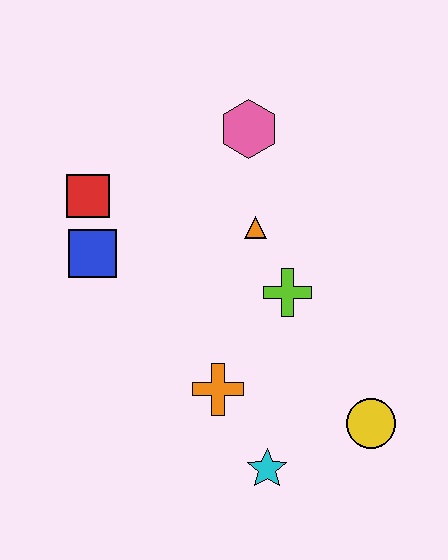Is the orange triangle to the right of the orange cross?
Yes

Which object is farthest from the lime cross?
The red square is farthest from the lime cross.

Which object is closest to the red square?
The blue square is closest to the red square.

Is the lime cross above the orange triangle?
No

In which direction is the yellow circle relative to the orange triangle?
The yellow circle is below the orange triangle.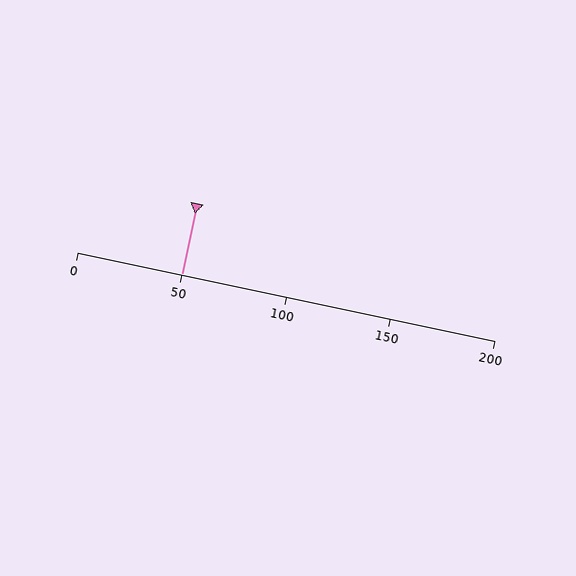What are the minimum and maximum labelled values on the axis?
The axis runs from 0 to 200.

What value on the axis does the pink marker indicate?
The marker indicates approximately 50.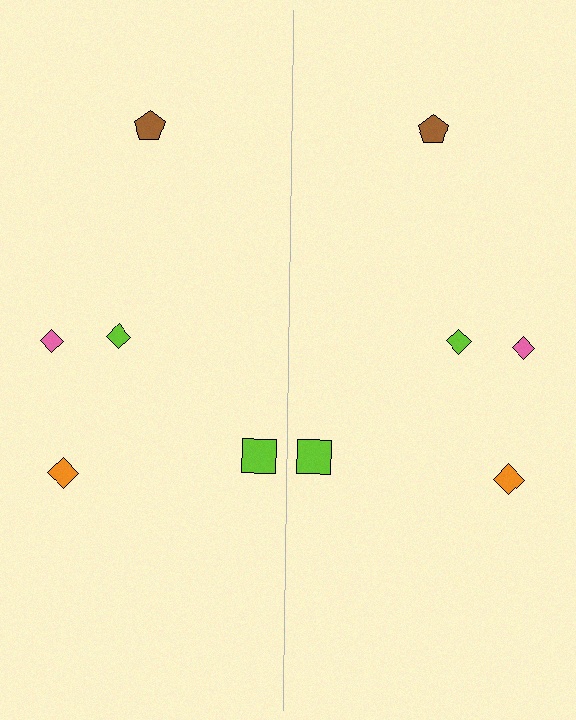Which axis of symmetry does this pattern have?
The pattern has a vertical axis of symmetry running through the center of the image.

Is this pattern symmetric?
Yes, this pattern has bilateral (reflection) symmetry.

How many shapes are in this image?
There are 10 shapes in this image.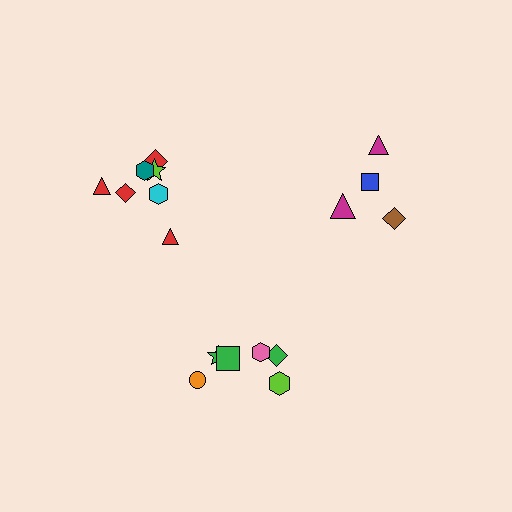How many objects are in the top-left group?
There are 7 objects.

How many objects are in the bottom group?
There are 6 objects.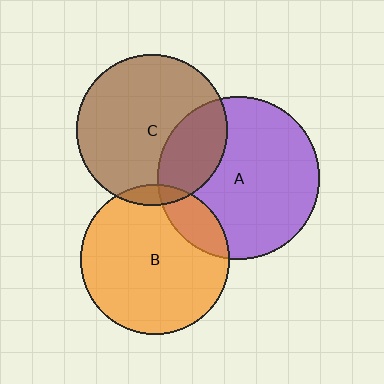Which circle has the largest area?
Circle A (purple).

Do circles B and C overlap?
Yes.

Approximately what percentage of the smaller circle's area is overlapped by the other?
Approximately 5%.